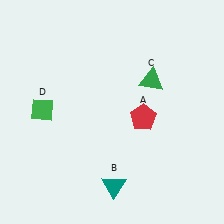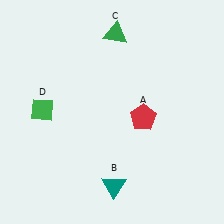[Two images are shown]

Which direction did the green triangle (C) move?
The green triangle (C) moved up.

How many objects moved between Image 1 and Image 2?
1 object moved between the two images.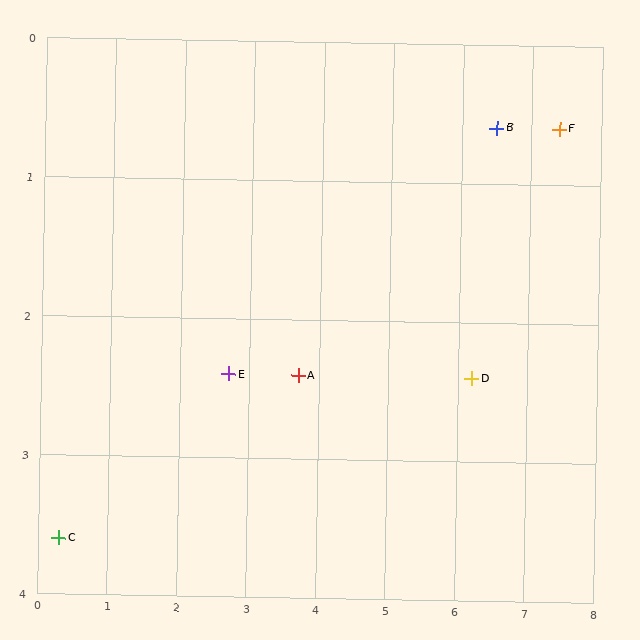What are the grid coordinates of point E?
Point E is at approximately (2.7, 2.4).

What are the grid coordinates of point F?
Point F is at approximately (7.4, 0.6).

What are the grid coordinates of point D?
Point D is at approximately (6.2, 2.4).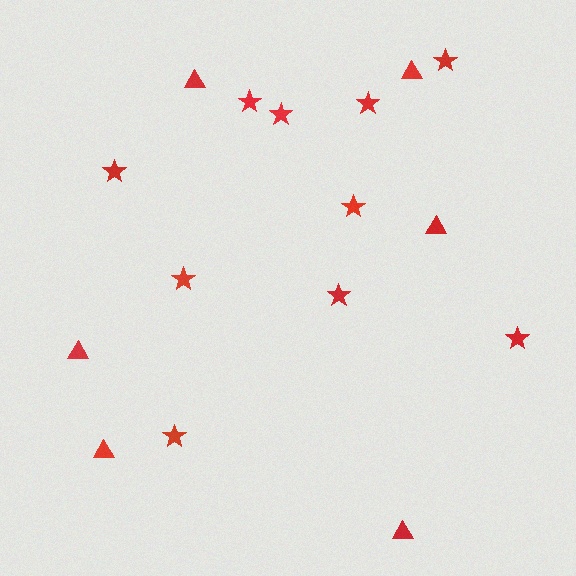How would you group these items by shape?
There are 2 groups: one group of triangles (6) and one group of stars (10).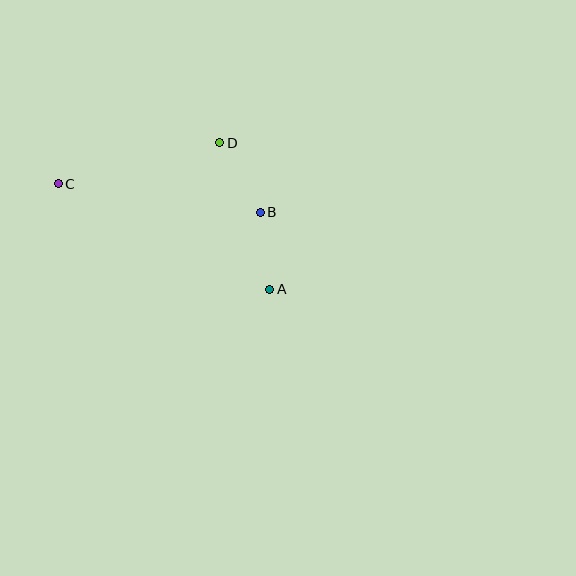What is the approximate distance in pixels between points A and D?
The distance between A and D is approximately 155 pixels.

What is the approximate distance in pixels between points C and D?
The distance between C and D is approximately 166 pixels.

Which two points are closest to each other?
Points A and B are closest to each other.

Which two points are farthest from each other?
Points A and C are farthest from each other.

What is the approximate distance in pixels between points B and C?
The distance between B and C is approximately 204 pixels.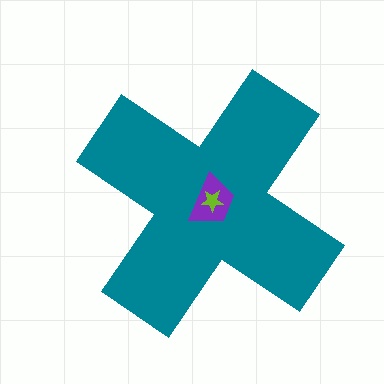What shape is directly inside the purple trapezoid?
The lime star.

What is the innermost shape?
The lime star.